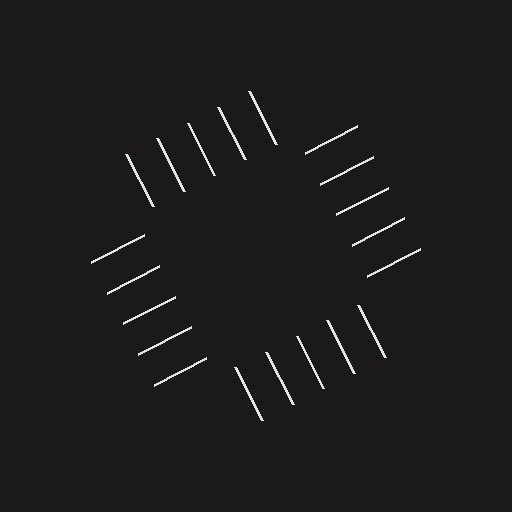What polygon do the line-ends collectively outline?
An illusory square — the line segments terminate on its edges but no continuous stroke is drawn.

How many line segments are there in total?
20 — 5 along each of the 4 edges.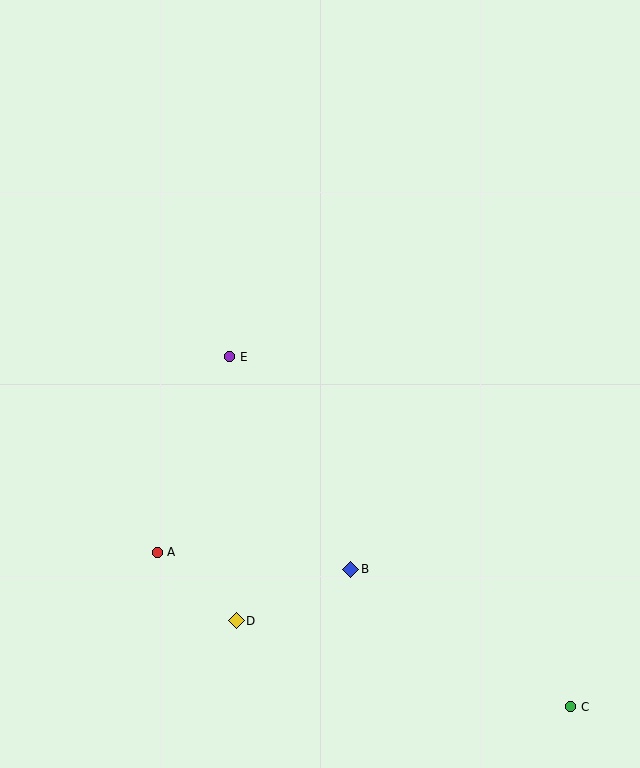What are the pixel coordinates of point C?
Point C is at (571, 707).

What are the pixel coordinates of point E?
Point E is at (230, 357).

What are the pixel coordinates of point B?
Point B is at (351, 569).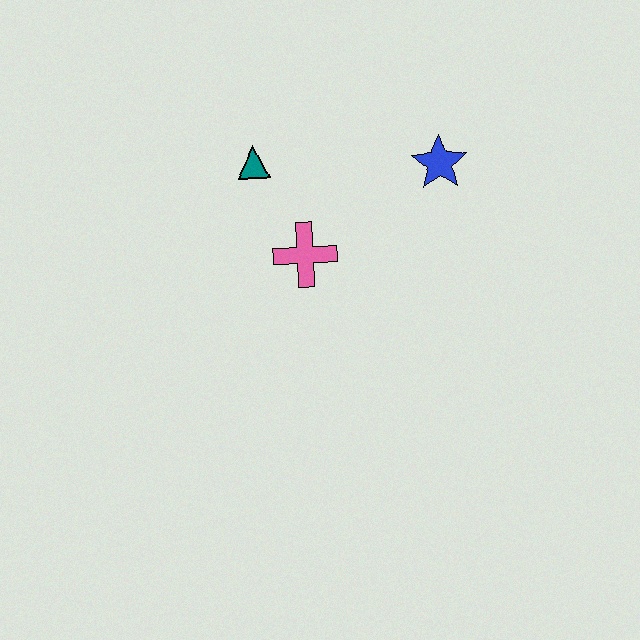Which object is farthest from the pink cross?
The blue star is farthest from the pink cross.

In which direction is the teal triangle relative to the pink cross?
The teal triangle is above the pink cross.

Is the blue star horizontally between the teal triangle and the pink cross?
No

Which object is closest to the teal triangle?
The pink cross is closest to the teal triangle.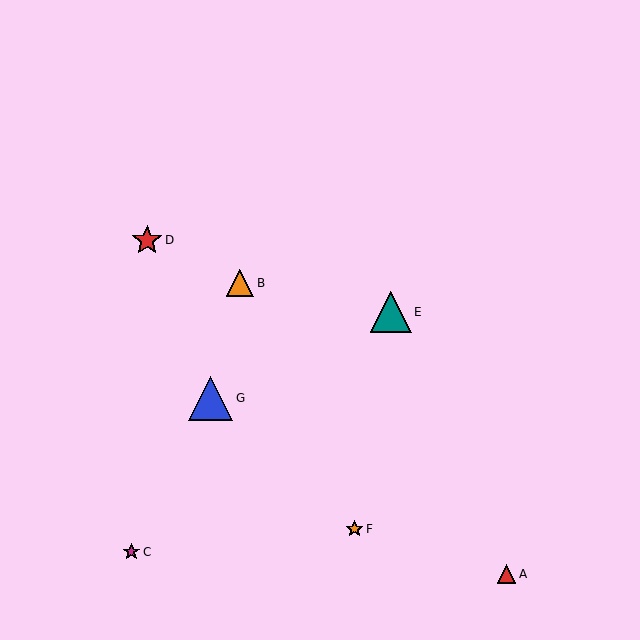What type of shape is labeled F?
Shape F is an orange star.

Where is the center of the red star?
The center of the red star is at (147, 240).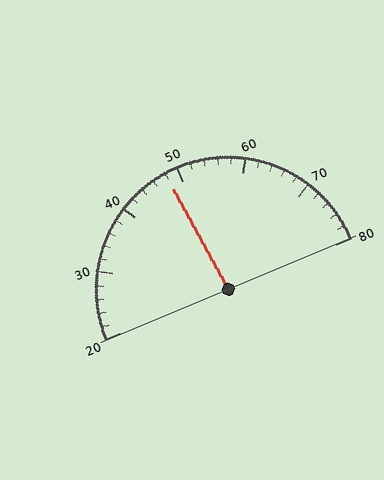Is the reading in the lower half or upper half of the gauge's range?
The reading is in the lower half of the range (20 to 80).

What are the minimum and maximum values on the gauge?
The gauge ranges from 20 to 80.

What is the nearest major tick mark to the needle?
The nearest major tick mark is 50.